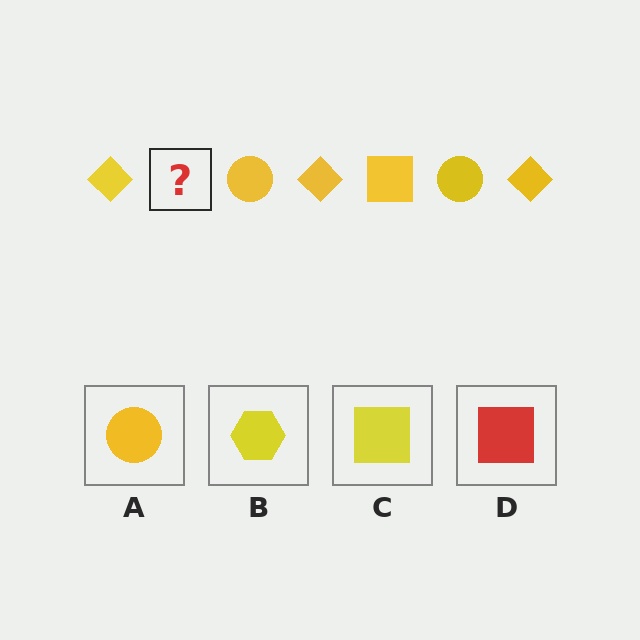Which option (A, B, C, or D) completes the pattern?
C.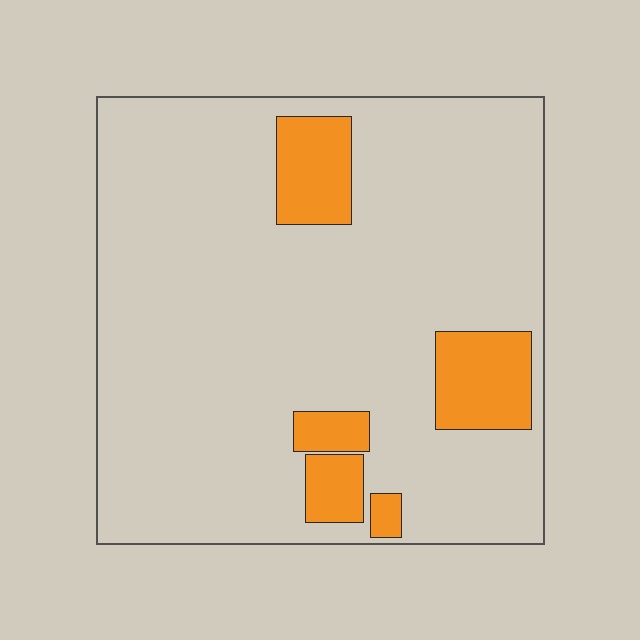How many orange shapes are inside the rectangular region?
5.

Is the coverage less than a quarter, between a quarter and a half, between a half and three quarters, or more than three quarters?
Less than a quarter.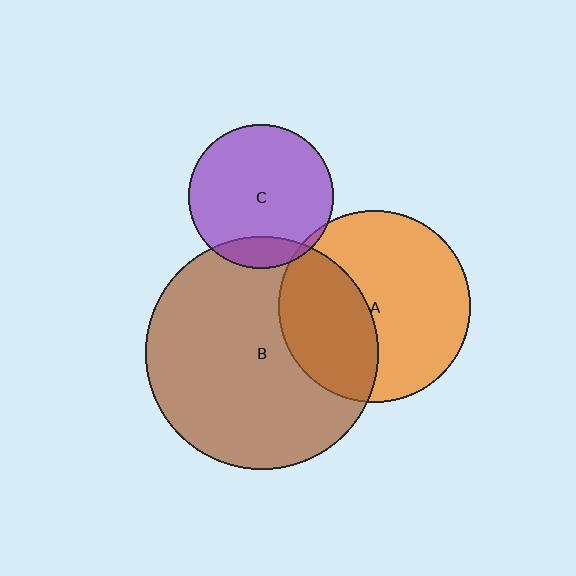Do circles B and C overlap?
Yes.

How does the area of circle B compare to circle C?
Approximately 2.6 times.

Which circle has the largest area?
Circle B (brown).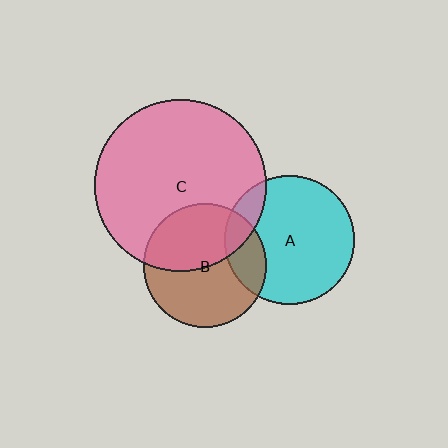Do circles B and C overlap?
Yes.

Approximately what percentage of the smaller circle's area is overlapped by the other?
Approximately 45%.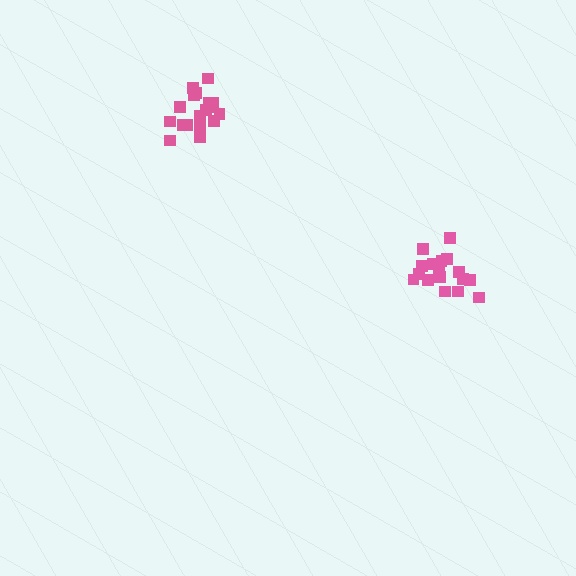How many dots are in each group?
Group 1: 17 dots, Group 2: 18 dots (35 total).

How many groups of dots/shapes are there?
There are 2 groups.